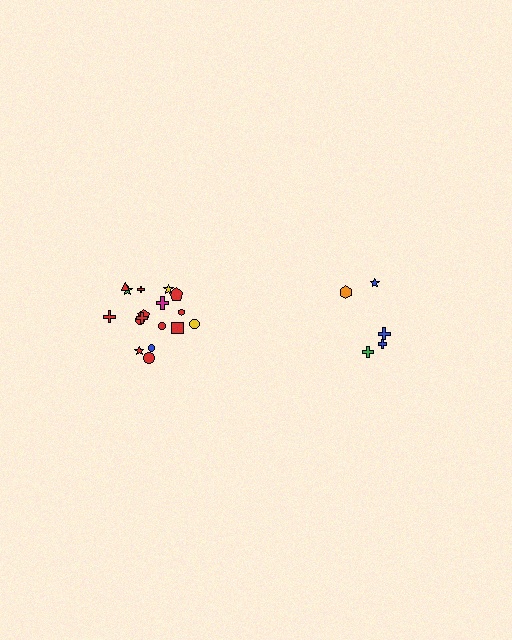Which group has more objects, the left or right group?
The left group.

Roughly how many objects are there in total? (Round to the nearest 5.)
Roughly 25 objects in total.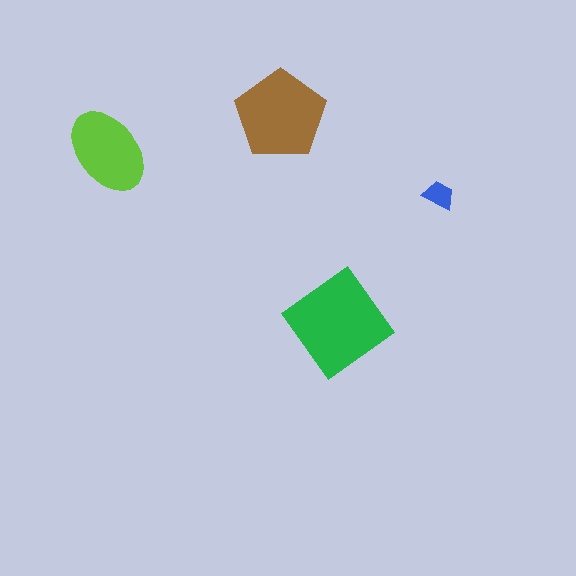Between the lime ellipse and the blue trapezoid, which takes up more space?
The lime ellipse.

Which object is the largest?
The green diamond.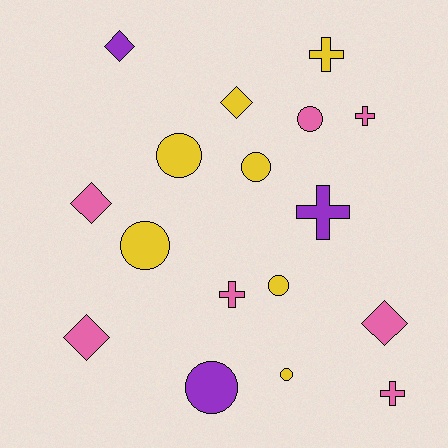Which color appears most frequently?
Yellow, with 7 objects.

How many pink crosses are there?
There are 3 pink crosses.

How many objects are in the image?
There are 17 objects.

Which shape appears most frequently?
Circle, with 7 objects.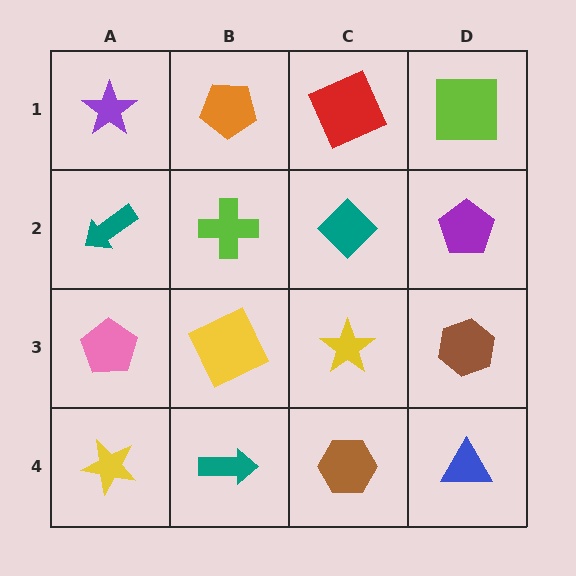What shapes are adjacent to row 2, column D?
A lime square (row 1, column D), a brown hexagon (row 3, column D), a teal diamond (row 2, column C).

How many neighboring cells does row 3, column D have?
3.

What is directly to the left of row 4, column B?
A yellow star.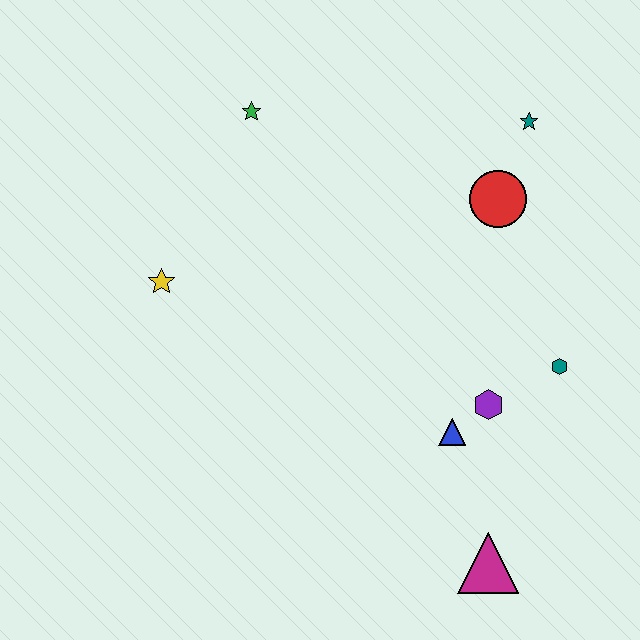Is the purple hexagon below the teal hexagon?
Yes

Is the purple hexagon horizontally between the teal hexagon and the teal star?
No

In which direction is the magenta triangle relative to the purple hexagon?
The magenta triangle is below the purple hexagon.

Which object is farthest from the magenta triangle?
The green star is farthest from the magenta triangle.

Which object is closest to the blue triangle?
The purple hexagon is closest to the blue triangle.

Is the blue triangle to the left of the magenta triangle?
Yes